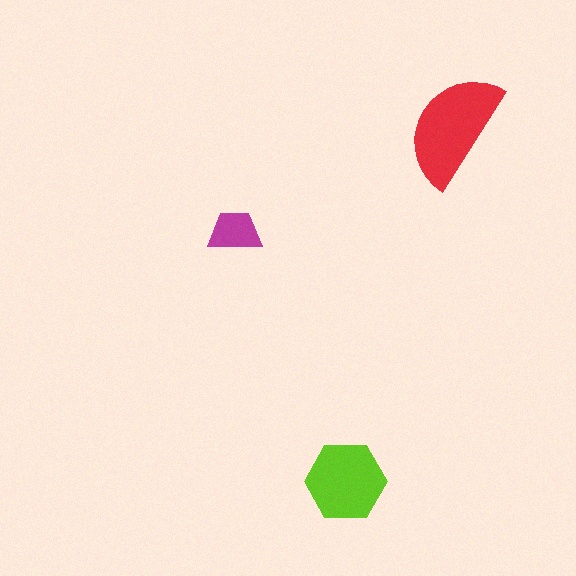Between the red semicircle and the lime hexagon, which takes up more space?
The red semicircle.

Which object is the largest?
The red semicircle.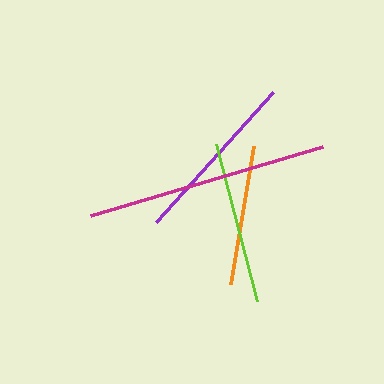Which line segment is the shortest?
The orange line is the shortest at approximately 139 pixels.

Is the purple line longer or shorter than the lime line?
The purple line is longer than the lime line.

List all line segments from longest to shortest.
From longest to shortest: magenta, purple, lime, orange.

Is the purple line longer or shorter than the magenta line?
The magenta line is longer than the purple line.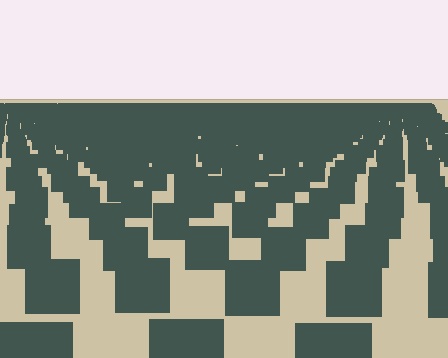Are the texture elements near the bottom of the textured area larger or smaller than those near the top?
Larger. Near the bottom, elements are closer to the viewer and appear at a bigger on-screen size.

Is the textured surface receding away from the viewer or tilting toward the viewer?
The surface is receding away from the viewer. Texture elements get smaller and denser toward the top.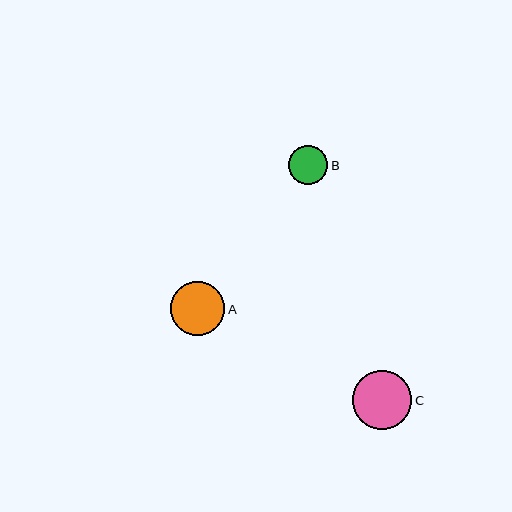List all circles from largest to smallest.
From largest to smallest: C, A, B.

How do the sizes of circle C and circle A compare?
Circle C and circle A are approximately the same size.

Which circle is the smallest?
Circle B is the smallest with a size of approximately 39 pixels.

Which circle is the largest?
Circle C is the largest with a size of approximately 59 pixels.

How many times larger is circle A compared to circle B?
Circle A is approximately 1.4 times the size of circle B.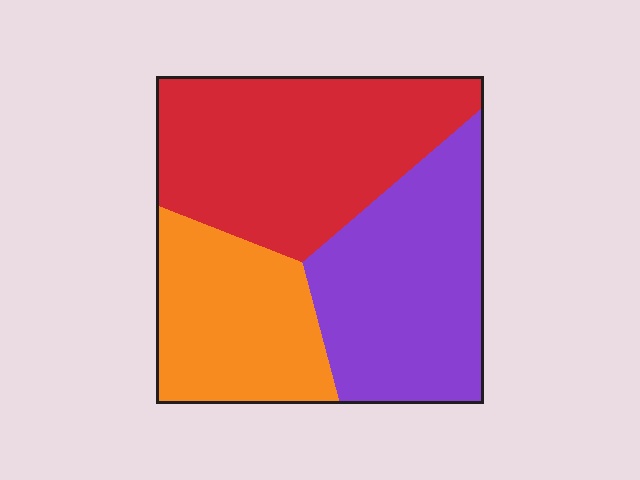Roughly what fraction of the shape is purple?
Purple covers 35% of the shape.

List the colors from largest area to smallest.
From largest to smallest: red, purple, orange.